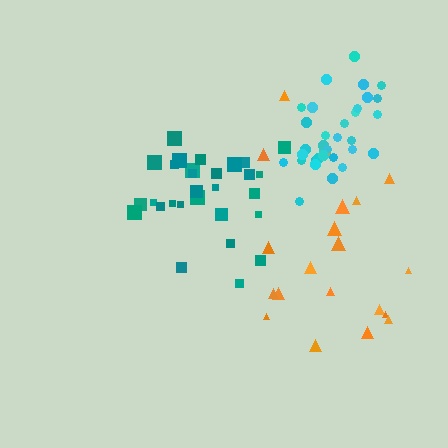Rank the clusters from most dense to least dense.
cyan, teal, orange.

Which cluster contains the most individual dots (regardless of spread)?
Cyan (33).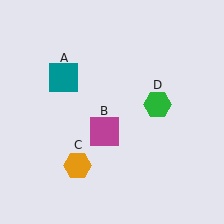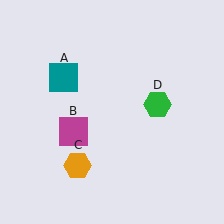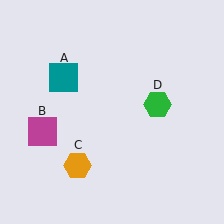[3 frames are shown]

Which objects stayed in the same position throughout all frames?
Teal square (object A) and orange hexagon (object C) and green hexagon (object D) remained stationary.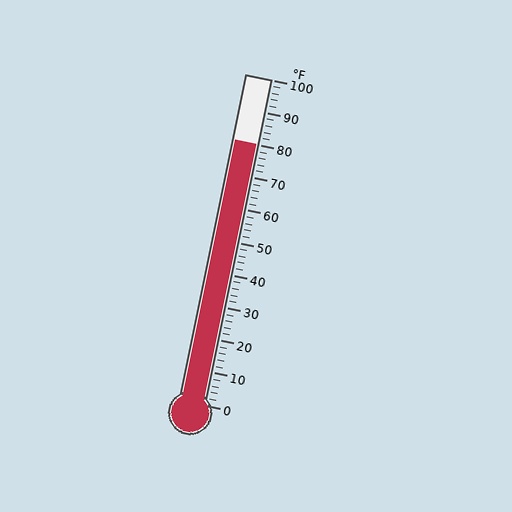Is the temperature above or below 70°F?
The temperature is above 70°F.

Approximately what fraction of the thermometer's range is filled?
The thermometer is filled to approximately 80% of its range.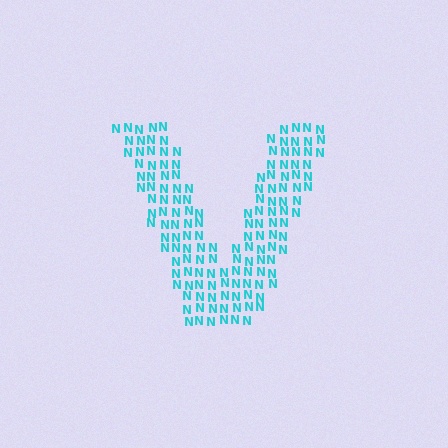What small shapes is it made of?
It is made of small letter N's.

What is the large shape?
The large shape is the letter V.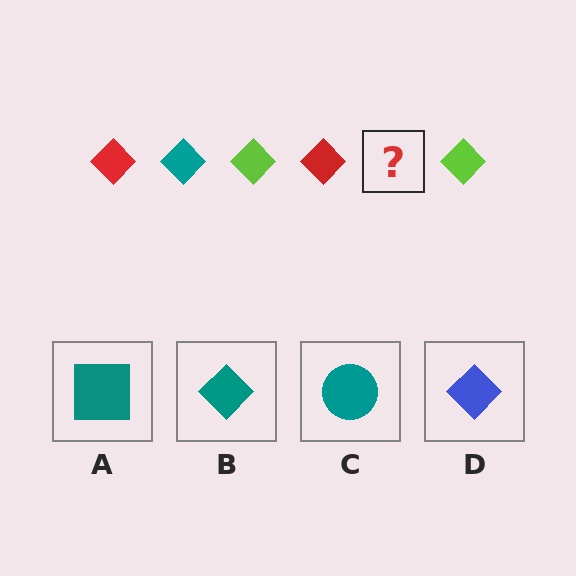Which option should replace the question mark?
Option B.